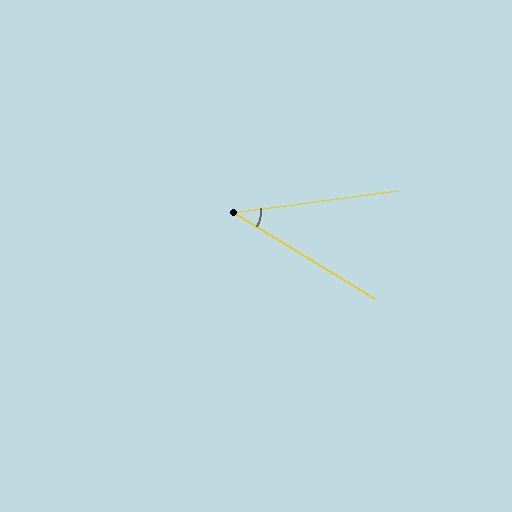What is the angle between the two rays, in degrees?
Approximately 39 degrees.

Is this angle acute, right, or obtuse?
It is acute.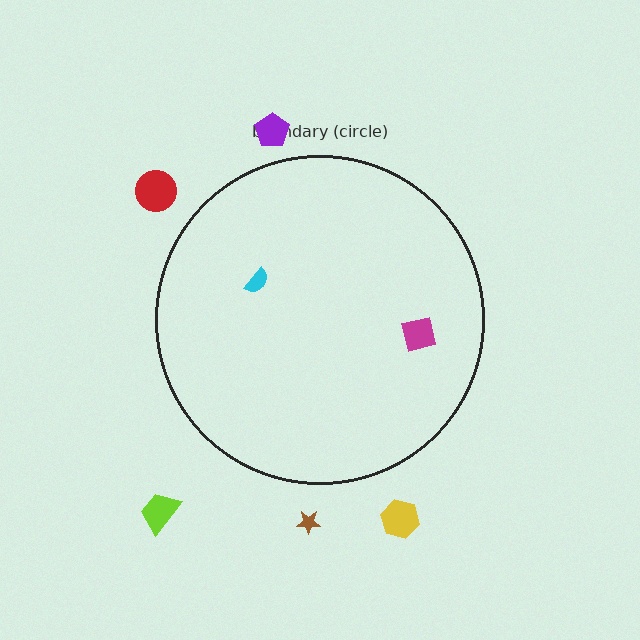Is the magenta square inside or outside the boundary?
Inside.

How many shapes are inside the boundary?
2 inside, 5 outside.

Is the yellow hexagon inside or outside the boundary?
Outside.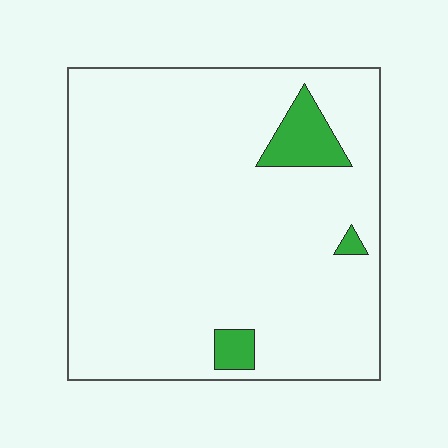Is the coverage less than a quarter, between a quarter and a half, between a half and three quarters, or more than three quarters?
Less than a quarter.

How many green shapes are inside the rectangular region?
3.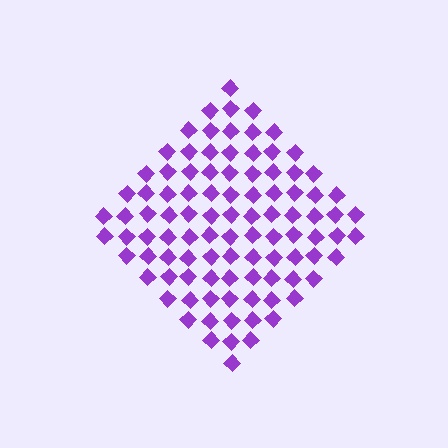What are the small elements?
The small elements are diamonds.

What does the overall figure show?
The overall figure shows a diamond.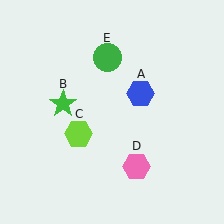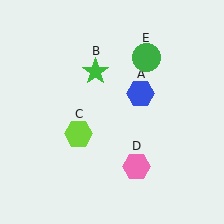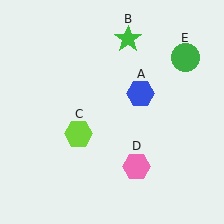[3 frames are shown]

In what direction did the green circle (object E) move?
The green circle (object E) moved right.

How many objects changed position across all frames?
2 objects changed position: green star (object B), green circle (object E).